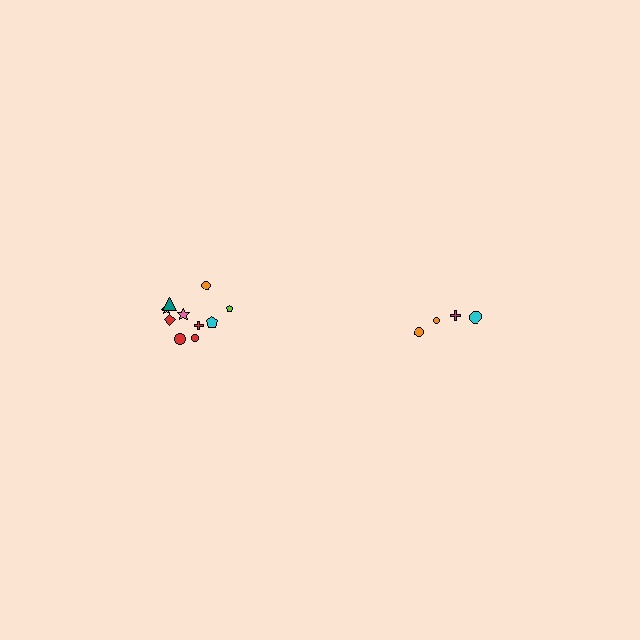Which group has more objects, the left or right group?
The left group.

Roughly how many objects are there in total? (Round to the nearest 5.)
Roughly 15 objects in total.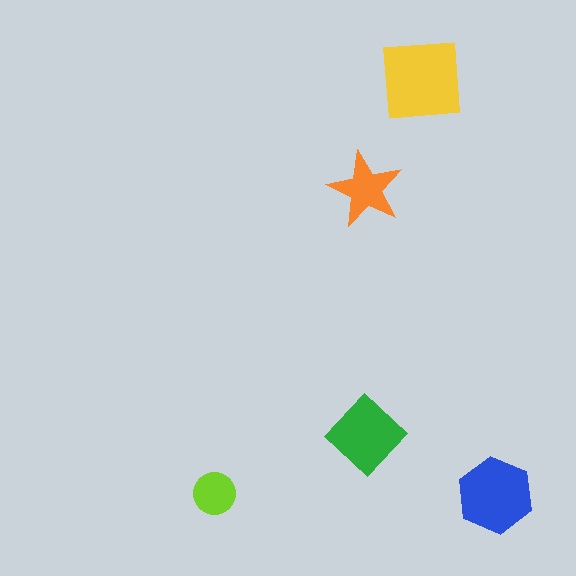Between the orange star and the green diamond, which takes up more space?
The green diamond.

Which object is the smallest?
The lime circle.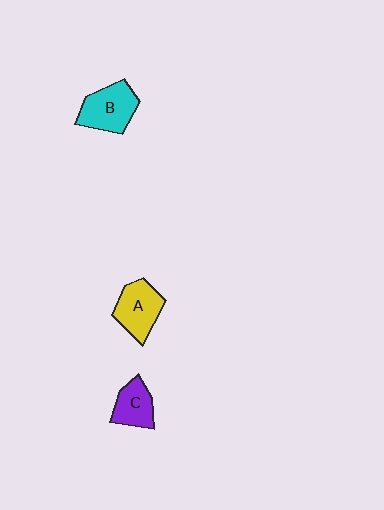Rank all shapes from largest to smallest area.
From largest to smallest: B (cyan), A (yellow), C (purple).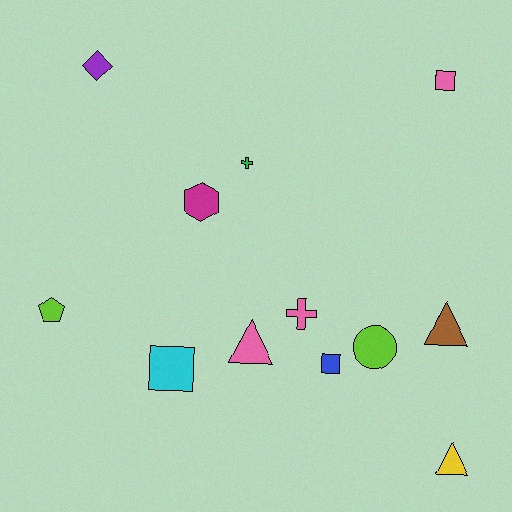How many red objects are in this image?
There are no red objects.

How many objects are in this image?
There are 12 objects.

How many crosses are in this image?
There are 2 crosses.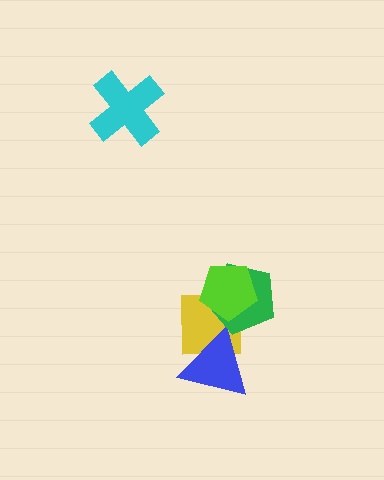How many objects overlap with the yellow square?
3 objects overlap with the yellow square.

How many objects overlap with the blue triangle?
1 object overlaps with the blue triangle.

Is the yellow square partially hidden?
Yes, it is partially covered by another shape.